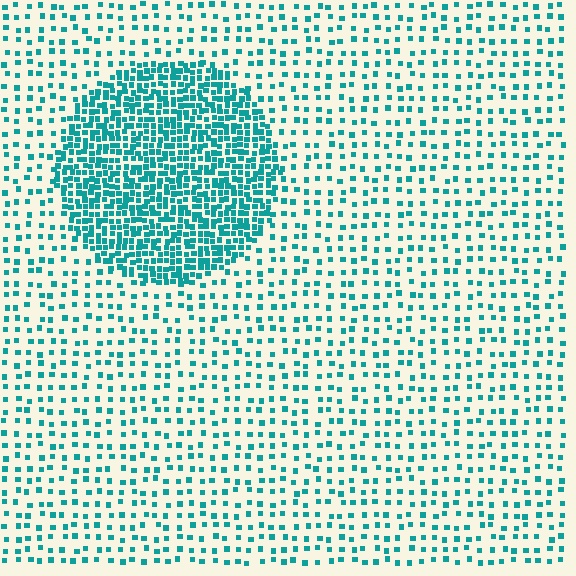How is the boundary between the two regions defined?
The boundary is defined by a change in element density (approximately 2.9x ratio). All elements are the same color, size, and shape.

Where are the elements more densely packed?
The elements are more densely packed inside the circle boundary.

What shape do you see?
I see a circle.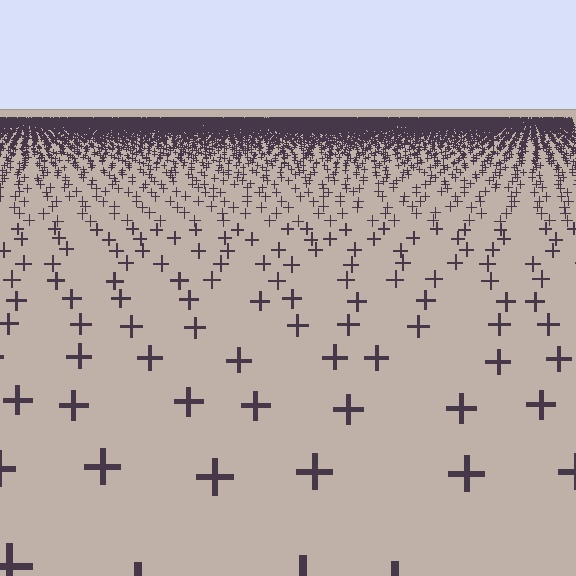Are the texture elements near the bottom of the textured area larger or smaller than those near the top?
Larger. Near the bottom, elements are closer to the viewer and appear at a bigger on-screen size.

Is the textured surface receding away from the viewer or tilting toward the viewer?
The surface is receding away from the viewer. Texture elements get smaller and denser toward the top.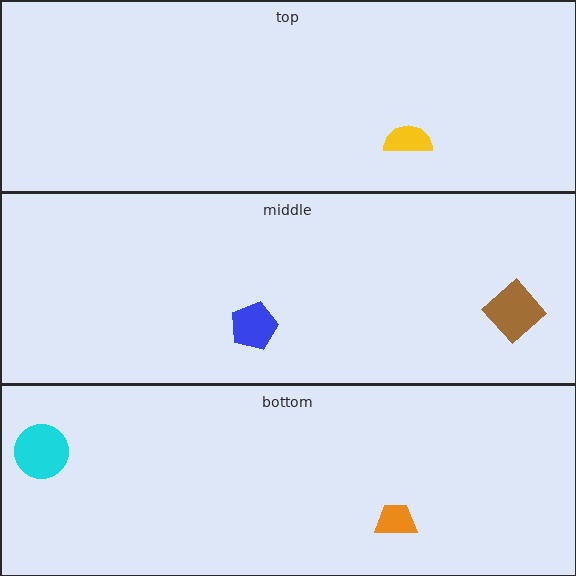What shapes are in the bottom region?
The orange trapezoid, the cyan circle.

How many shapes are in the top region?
1.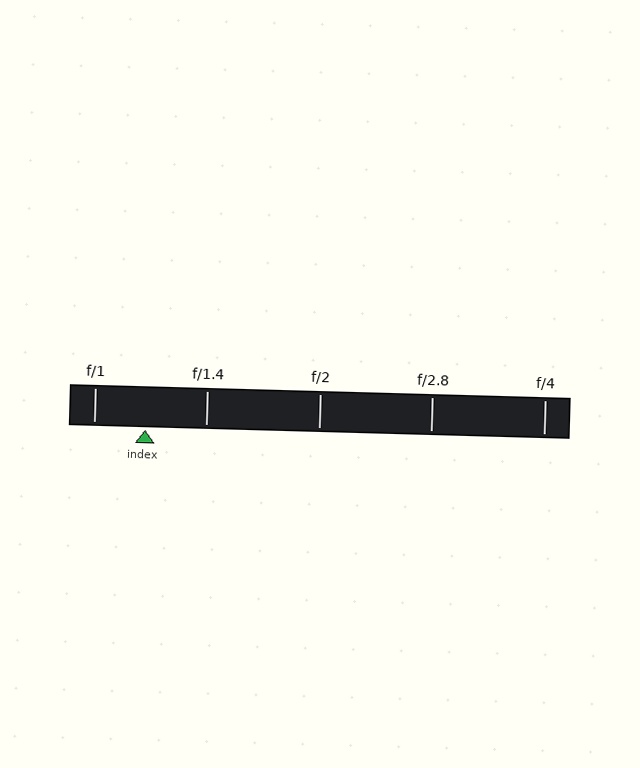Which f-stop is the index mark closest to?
The index mark is closest to f/1.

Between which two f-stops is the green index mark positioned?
The index mark is between f/1 and f/1.4.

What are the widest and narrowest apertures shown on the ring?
The widest aperture shown is f/1 and the narrowest is f/4.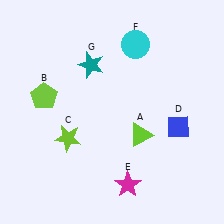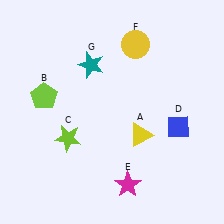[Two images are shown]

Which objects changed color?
A changed from lime to yellow. F changed from cyan to yellow.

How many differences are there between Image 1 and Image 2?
There are 2 differences between the two images.